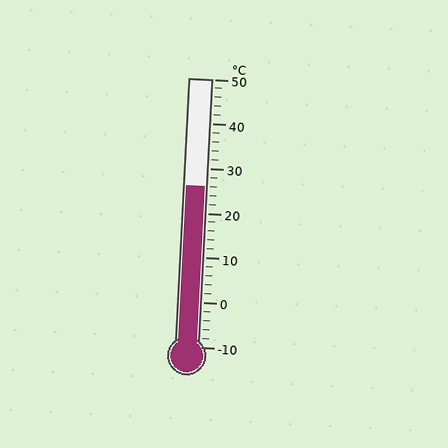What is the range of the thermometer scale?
The thermometer scale ranges from -10°C to 50°C.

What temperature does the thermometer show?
The thermometer shows approximately 26°C.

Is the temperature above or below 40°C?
The temperature is below 40°C.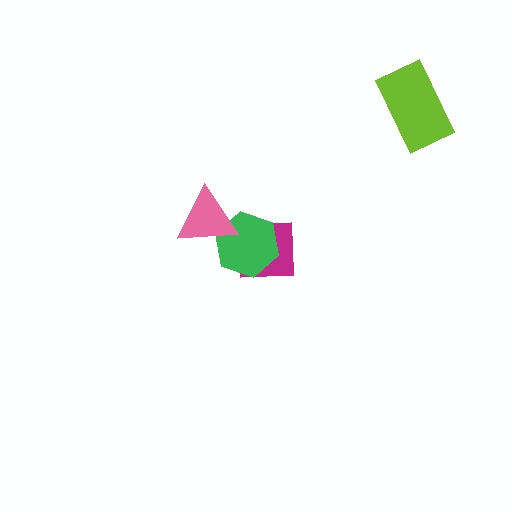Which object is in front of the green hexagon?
The pink triangle is in front of the green hexagon.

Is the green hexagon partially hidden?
Yes, it is partially covered by another shape.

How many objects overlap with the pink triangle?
1 object overlaps with the pink triangle.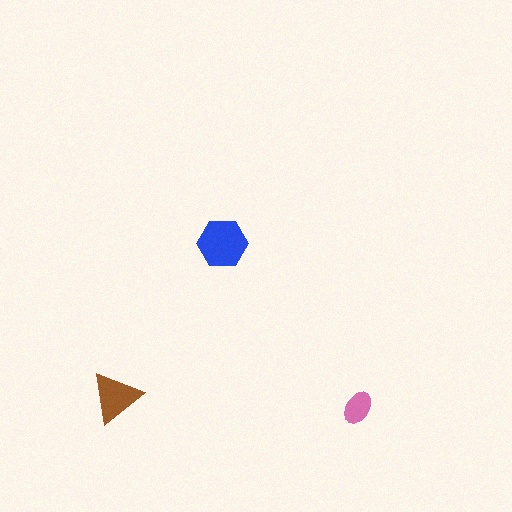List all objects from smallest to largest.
The pink ellipse, the brown triangle, the blue hexagon.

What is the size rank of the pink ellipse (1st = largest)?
3rd.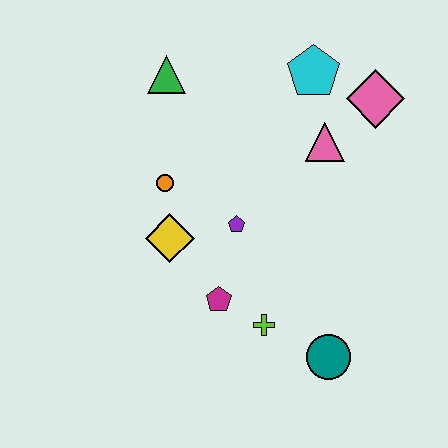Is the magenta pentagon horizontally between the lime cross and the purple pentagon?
No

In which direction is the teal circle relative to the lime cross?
The teal circle is to the right of the lime cross.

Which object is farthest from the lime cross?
The green triangle is farthest from the lime cross.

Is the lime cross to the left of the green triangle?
No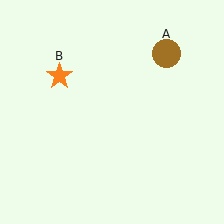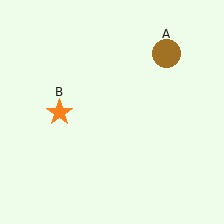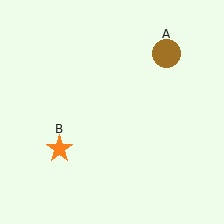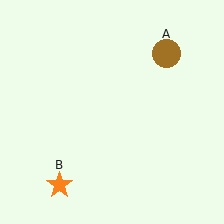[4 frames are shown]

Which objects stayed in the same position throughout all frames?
Brown circle (object A) remained stationary.